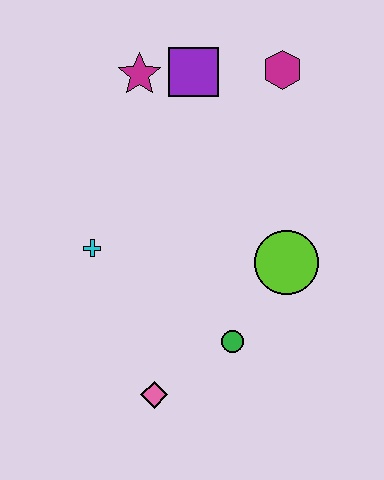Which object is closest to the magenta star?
The purple square is closest to the magenta star.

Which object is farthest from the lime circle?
The magenta star is farthest from the lime circle.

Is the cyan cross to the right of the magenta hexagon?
No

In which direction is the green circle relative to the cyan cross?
The green circle is to the right of the cyan cross.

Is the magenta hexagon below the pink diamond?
No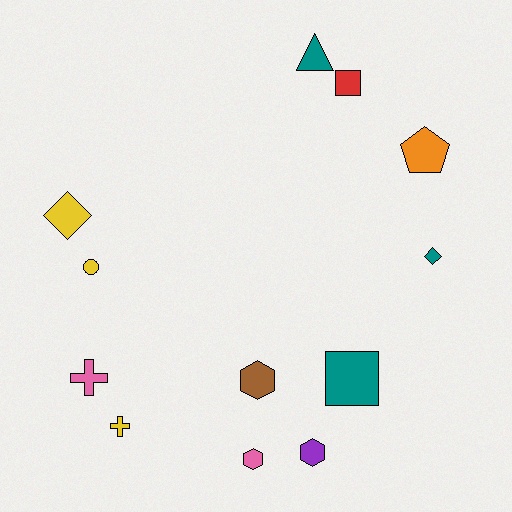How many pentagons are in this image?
There is 1 pentagon.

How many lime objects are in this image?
There are no lime objects.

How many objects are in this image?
There are 12 objects.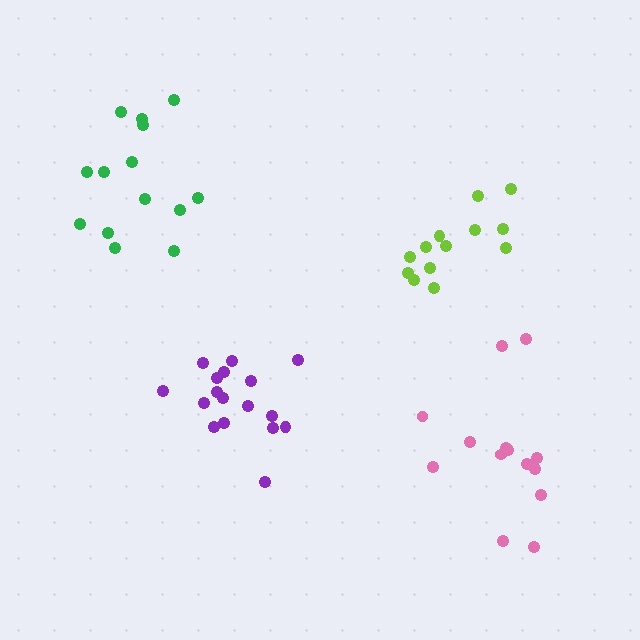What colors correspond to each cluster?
The clusters are colored: purple, green, pink, lime.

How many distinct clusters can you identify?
There are 4 distinct clusters.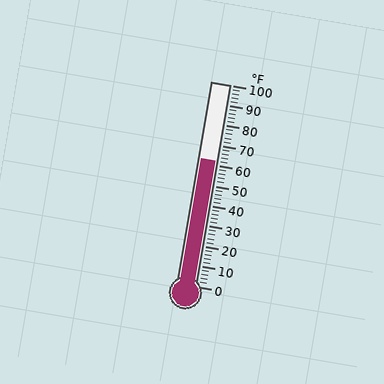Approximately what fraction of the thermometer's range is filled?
The thermometer is filled to approximately 60% of its range.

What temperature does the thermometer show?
The thermometer shows approximately 62°F.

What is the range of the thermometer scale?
The thermometer scale ranges from 0°F to 100°F.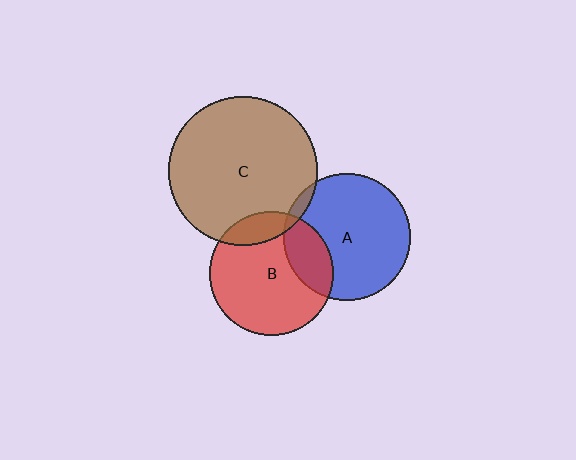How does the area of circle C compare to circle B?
Approximately 1.4 times.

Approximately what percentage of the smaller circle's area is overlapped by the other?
Approximately 20%.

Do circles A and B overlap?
Yes.